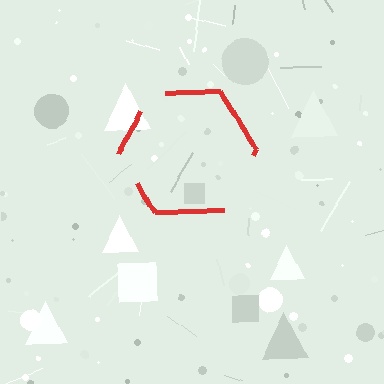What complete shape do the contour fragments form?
The contour fragments form a hexagon.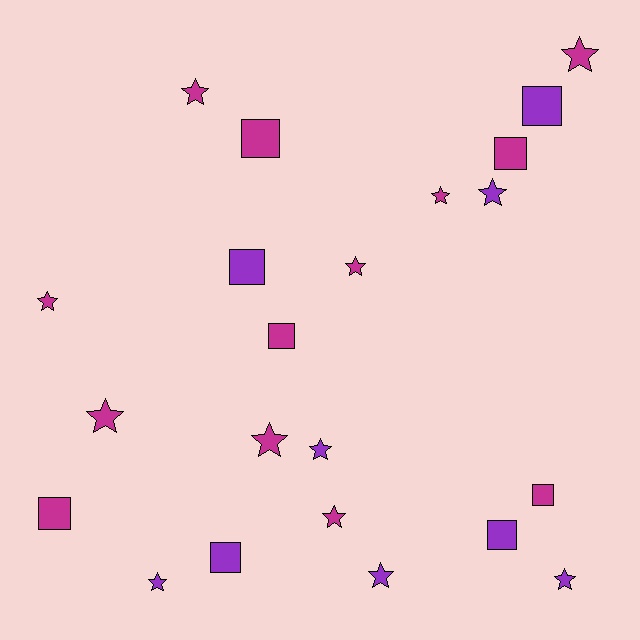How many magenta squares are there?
There are 5 magenta squares.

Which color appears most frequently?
Magenta, with 13 objects.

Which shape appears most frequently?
Star, with 13 objects.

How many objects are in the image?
There are 22 objects.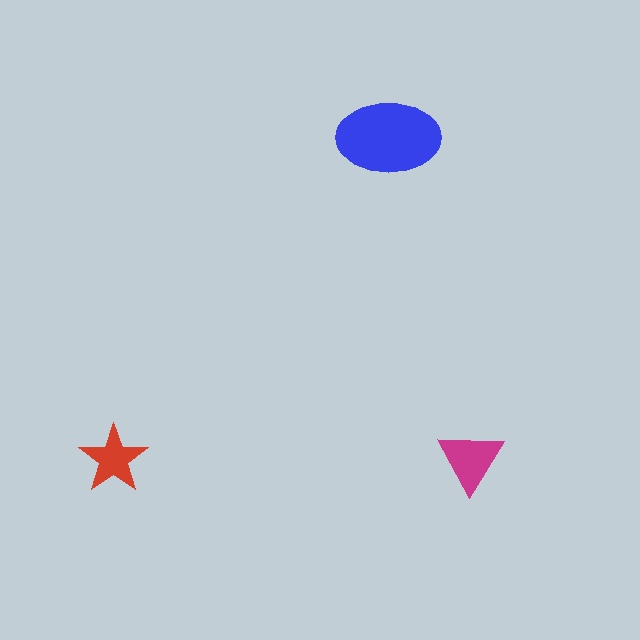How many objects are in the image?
There are 3 objects in the image.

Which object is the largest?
The blue ellipse.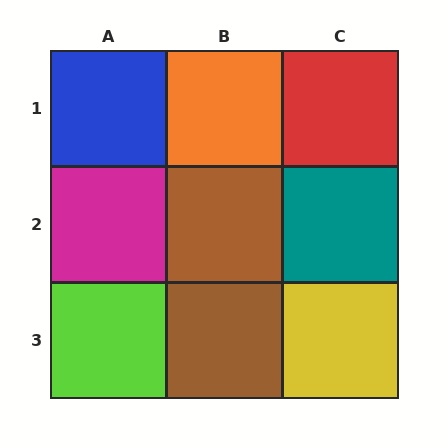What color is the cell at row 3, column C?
Yellow.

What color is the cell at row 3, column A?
Lime.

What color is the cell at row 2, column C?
Teal.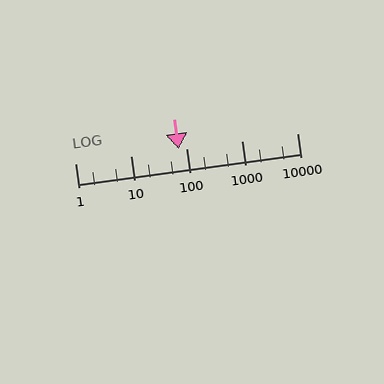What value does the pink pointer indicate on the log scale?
The pointer indicates approximately 73.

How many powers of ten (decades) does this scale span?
The scale spans 4 decades, from 1 to 10000.